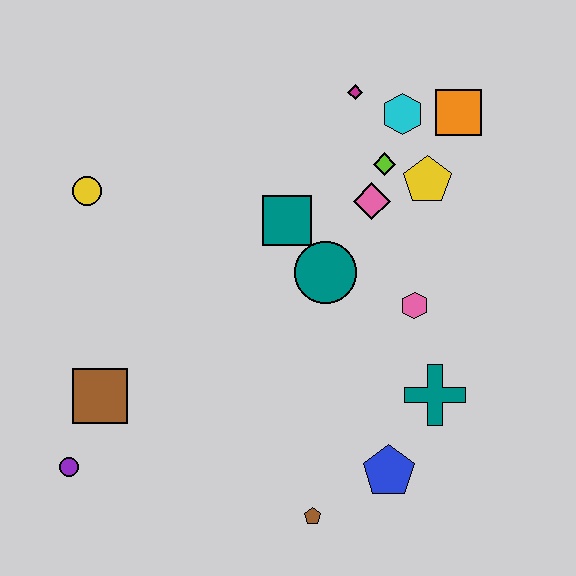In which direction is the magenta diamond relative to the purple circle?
The magenta diamond is above the purple circle.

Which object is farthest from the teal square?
The purple circle is farthest from the teal square.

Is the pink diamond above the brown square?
Yes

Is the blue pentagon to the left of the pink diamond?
No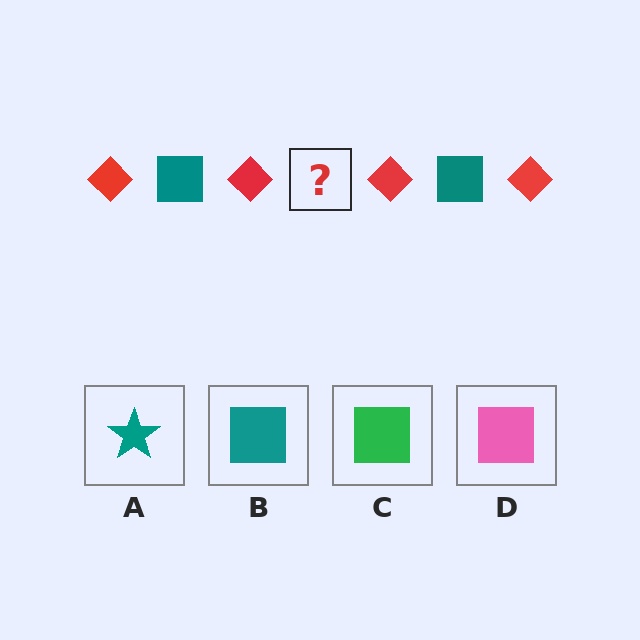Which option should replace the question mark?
Option B.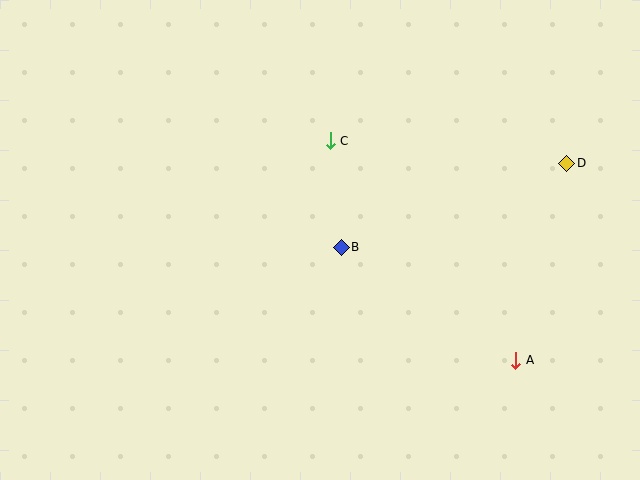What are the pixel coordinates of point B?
Point B is at (341, 247).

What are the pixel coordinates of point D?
Point D is at (567, 163).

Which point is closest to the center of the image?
Point B at (341, 247) is closest to the center.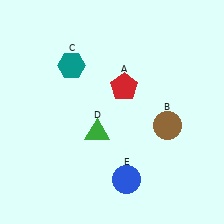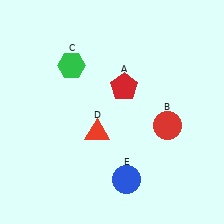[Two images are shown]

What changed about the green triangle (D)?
In Image 1, D is green. In Image 2, it changed to red.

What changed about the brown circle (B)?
In Image 1, B is brown. In Image 2, it changed to red.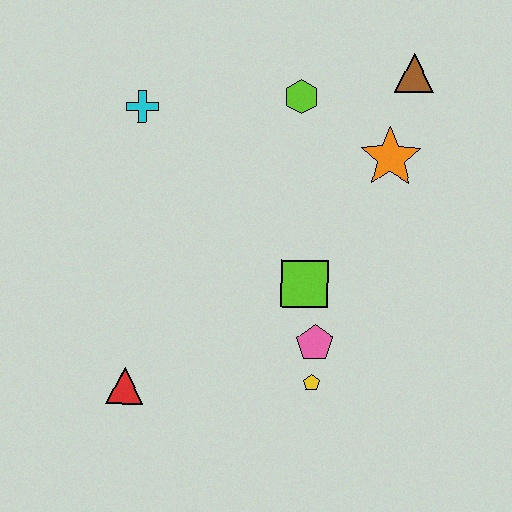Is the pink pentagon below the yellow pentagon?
No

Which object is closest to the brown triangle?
The orange star is closest to the brown triangle.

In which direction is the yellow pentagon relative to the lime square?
The yellow pentagon is below the lime square.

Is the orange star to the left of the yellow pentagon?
No